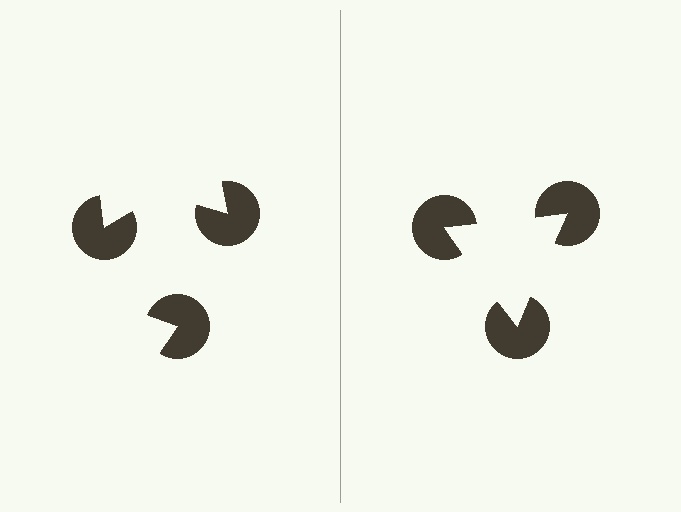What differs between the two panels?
The pac-man discs are positioned identically on both sides; only the wedge orientations differ. On the right they align to a triangle; on the left they are misaligned.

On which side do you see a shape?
An illusory triangle appears on the right side. On the left side the wedge cuts are rotated, so no coherent shape forms.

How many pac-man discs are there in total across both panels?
6 — 3 on each side.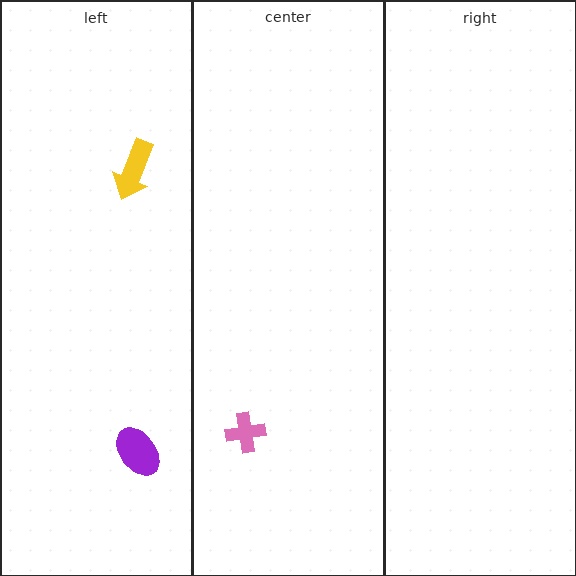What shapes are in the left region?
The yellow arrow, the purple ellipse.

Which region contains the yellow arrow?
The left region.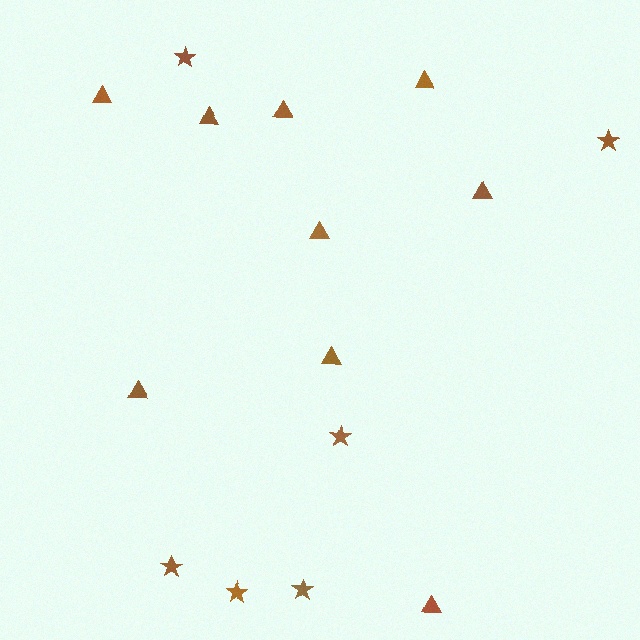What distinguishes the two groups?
There are 2 groups: one group of triangles (9) and one group of stars (6).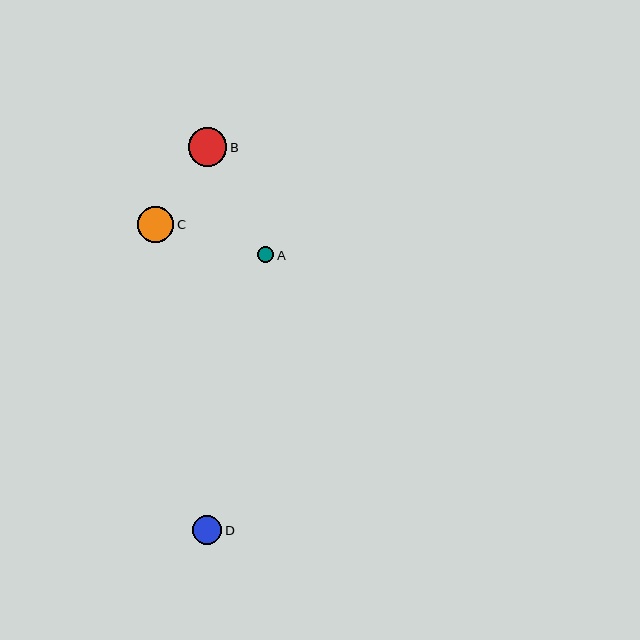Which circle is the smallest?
Circle A is the smallest with a size of approximately 16 pixels.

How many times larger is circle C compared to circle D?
Circle C is approximately 1.3 times the size of circle D.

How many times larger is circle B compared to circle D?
Circle B is approximately 1.3 times the size of circle D.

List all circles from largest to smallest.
From largest to smallest: B, C, D, A.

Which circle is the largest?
Circle B is the largest with a size of approximately 39 pixels.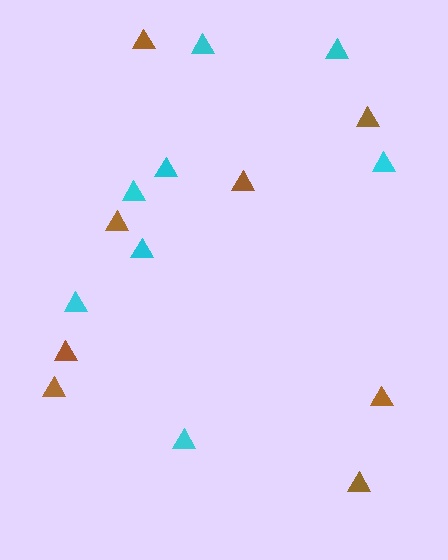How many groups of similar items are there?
There are 2 groups: one group of cyan triangles (8) and one group of brown triangles (8).